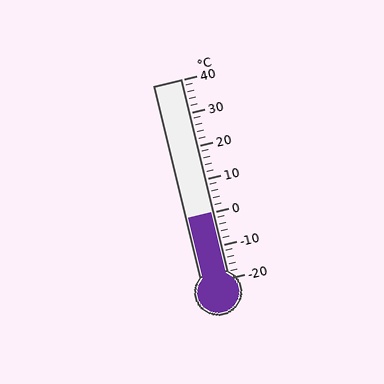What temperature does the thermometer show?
The thermometer shows approximately 0°C.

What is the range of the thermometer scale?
The thermometer scale ranges from -20°C to 40°C.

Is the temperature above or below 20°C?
The temperature is below 20°C.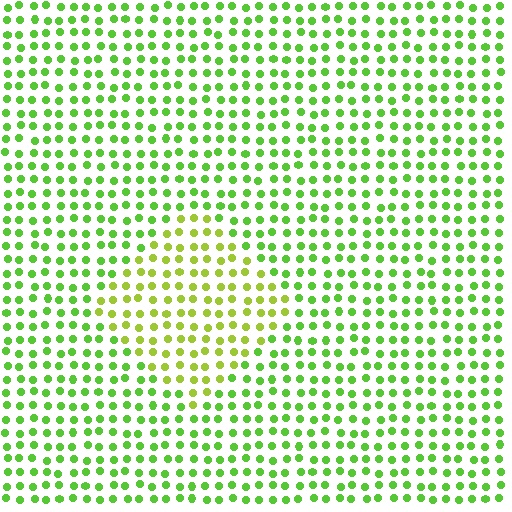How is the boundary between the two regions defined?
The boundary is defined purely by a slight shift in hue (about 28 degrees). Spacing, size, and orientation are identical on both sides.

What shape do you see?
I see a diamond.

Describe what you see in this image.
The image is filled with small lime elements in a uniform arrangement. A diamond-shaped region is visible where the elements are tinted to a slightly different hue, forming a subtle color boundary.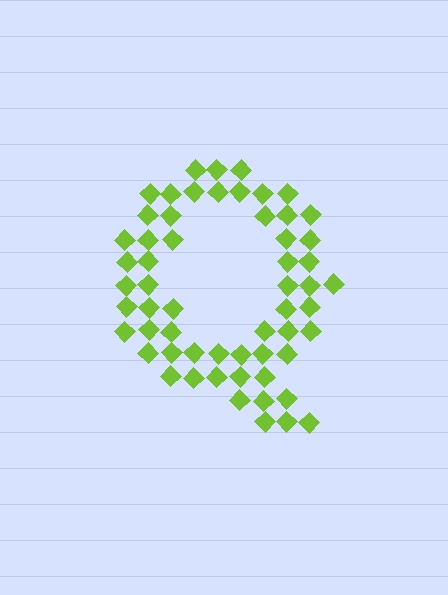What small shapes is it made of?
It is made of small diamonds.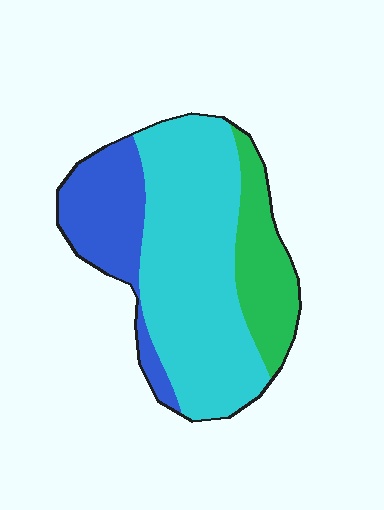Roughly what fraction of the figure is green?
Green covers around 20% of the figure.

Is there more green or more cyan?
Cyan.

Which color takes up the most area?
Cyan, at roughly 55%.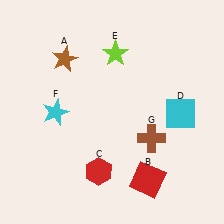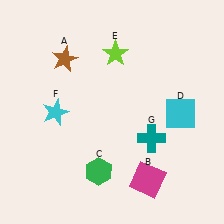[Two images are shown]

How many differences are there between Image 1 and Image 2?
There are 3 differences between the two images.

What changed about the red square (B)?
In Image 1, B is red. In Image 2, it changed to magenta.